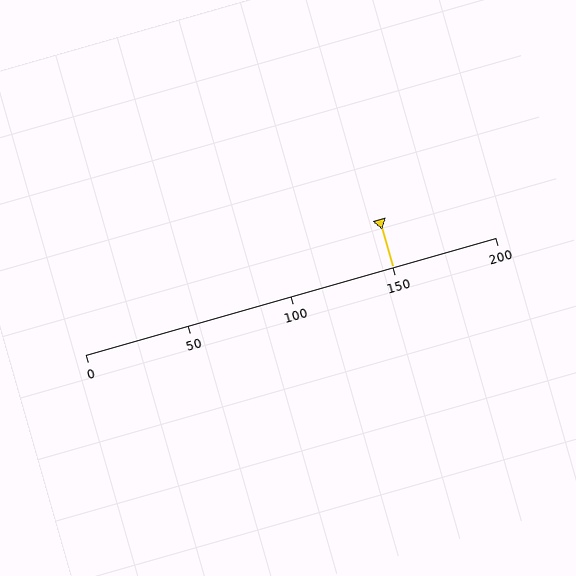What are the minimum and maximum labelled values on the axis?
The axis runs from 0 to 200.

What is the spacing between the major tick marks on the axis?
The major ticks are spaced 50 apart.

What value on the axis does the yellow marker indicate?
The marker indicates approximately 150.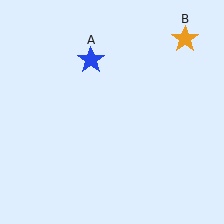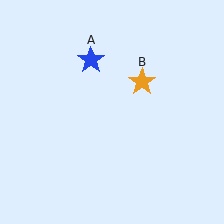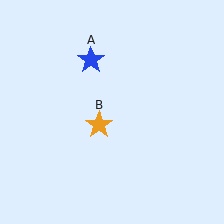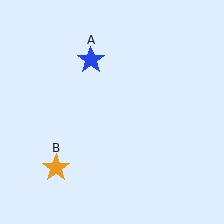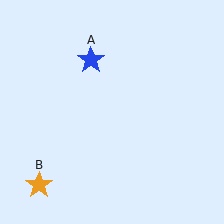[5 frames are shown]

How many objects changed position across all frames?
1 object changed position: orange star (object B).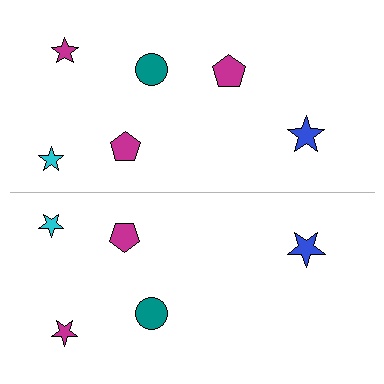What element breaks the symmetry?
A magenta pentagon is missing from the bottom side.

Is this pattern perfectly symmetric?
No, the pattern is not perfectly symmetric. A magenta pentagon is missing from the bottom side.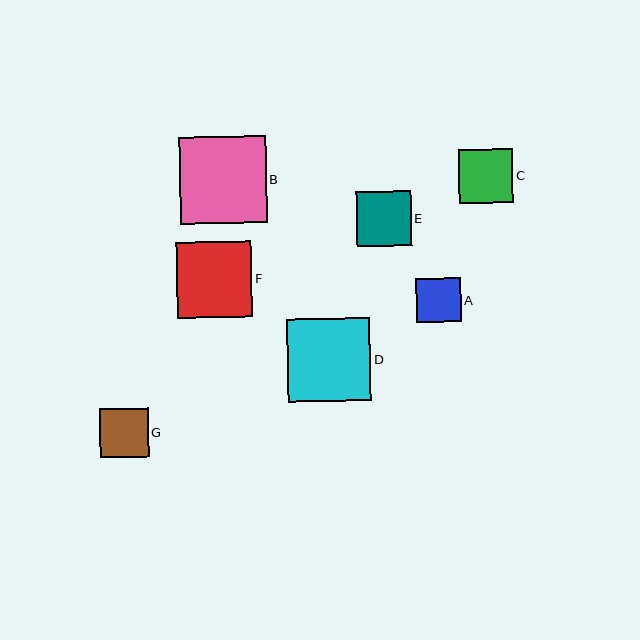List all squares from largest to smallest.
From largest to smallest: B, D, F, E, C, G, A.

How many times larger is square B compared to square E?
Square B is approximately 1.6 times the size of square E.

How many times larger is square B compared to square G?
Square B is approximately 1.8 times the size of square G.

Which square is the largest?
Square B is the largest with a size of approximately 86 pixels.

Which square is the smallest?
Square A is the smallest with a size of approximately 44 pixels.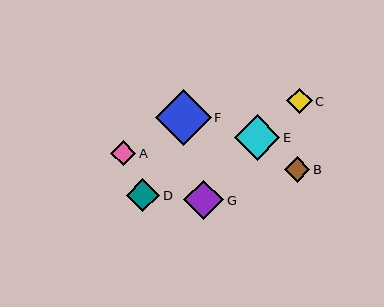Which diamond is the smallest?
Diamond A is the smallest with a size of approximately 25 pixels.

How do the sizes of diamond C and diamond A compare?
Diamond C and diamond A are approximately the same size.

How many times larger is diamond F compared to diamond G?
Diamond F is approximately 1.4 times the size of diamond G.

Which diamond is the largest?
Diamond F is the largest with a size of approximately 56 pixels.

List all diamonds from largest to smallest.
From largest to smallest: F, E, G, D, B, C, A.